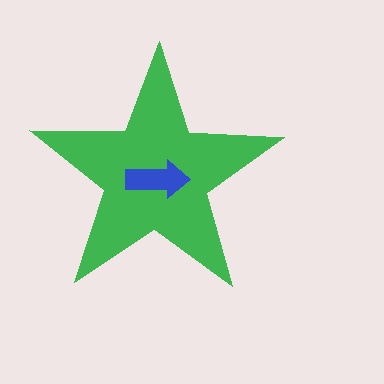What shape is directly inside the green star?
The blue arrow.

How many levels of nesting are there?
2.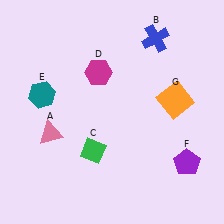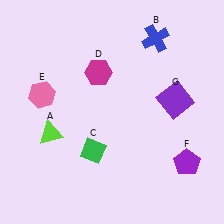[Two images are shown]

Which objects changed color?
A changed from pink to lime. E changed from teal to pink. G changed from orange to purple.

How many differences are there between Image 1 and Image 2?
There are 3 differences between the two images.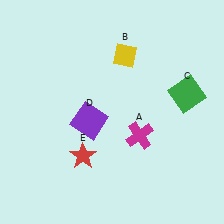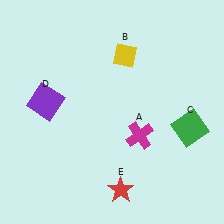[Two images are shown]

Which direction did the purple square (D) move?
The purple square (D) moved left.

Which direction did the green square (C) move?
The green square (C) moved down.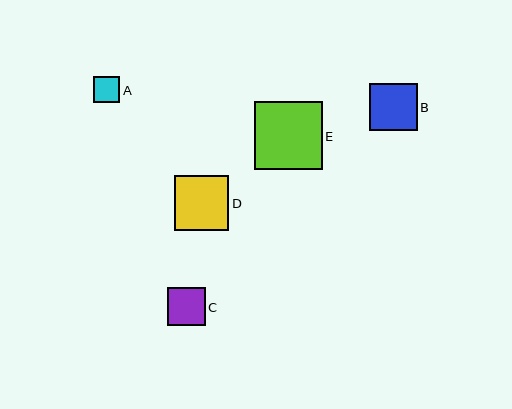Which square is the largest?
Square E is the largest with a size of approximately 68 pixels.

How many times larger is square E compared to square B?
Square E is approximately 1.4 times the size of square B.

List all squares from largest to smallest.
From largest to smallest: E, D, B, C, A.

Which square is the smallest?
Square A is the smallest with a size of approximately 27 pixels.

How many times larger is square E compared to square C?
Square E is approximately 1.8 times the size of square C.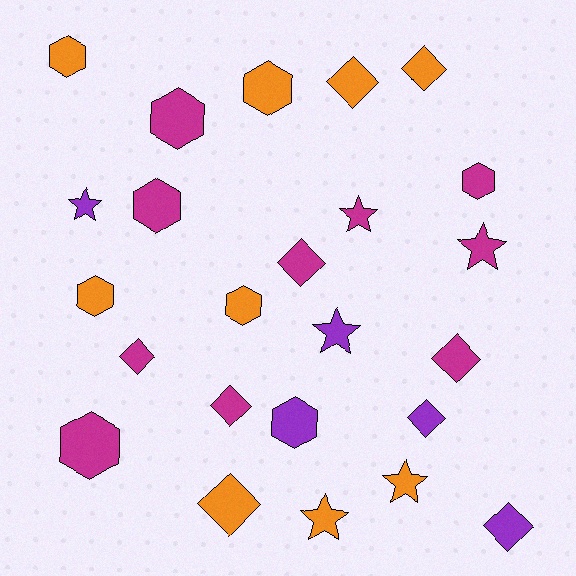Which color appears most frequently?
Magenta, with 10 objects.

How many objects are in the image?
There are 24 objects.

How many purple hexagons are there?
There is 1 purple hexagon.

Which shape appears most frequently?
Diamond, with 9 objects.